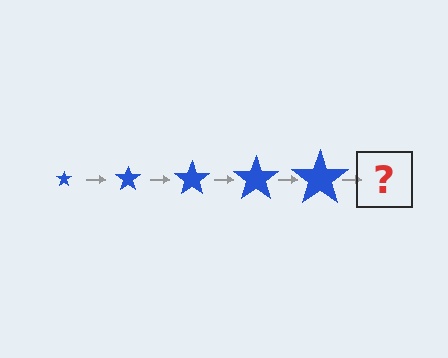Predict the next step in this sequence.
The next step is a blue star, larger than the previous one.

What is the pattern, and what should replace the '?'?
The pattern is that the star gets progressively larger each step. The '?' should be a blue star, larger than the previous one.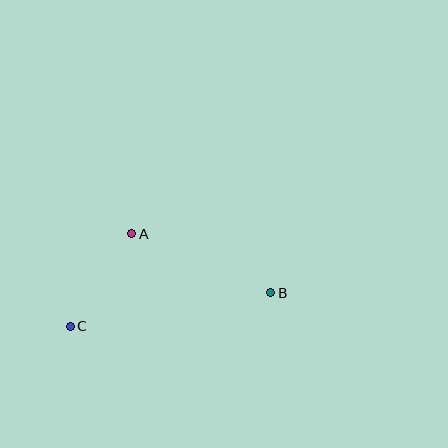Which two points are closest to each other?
Points A and C are closest to each other.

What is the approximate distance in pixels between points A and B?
The distance between A and B is approximately 151 pixels.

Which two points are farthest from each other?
Points B and C are farthest from each other.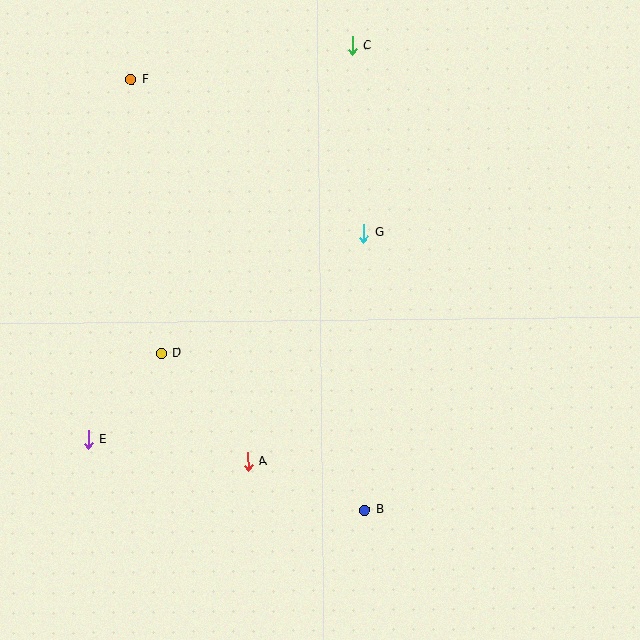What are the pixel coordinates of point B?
Point B is at (365, 510).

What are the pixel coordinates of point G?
Point G is at (364, 233).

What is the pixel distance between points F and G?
The distance between F and G is 279 pixels.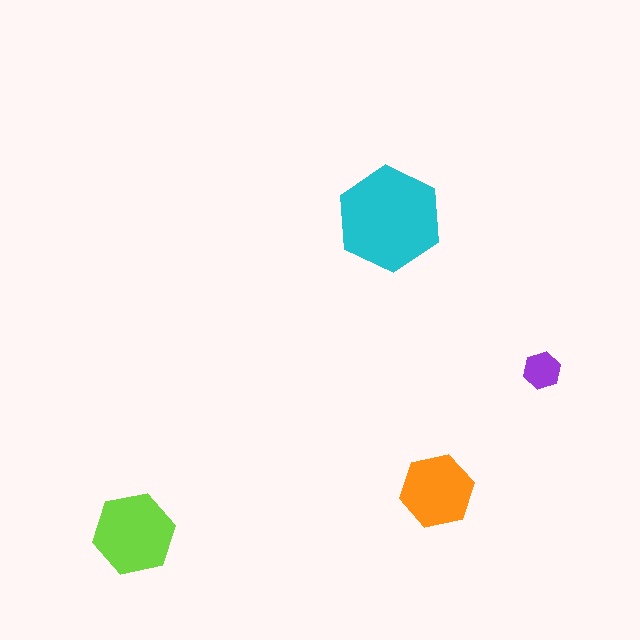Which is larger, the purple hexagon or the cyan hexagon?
The cyan one.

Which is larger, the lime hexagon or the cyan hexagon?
The cyan one.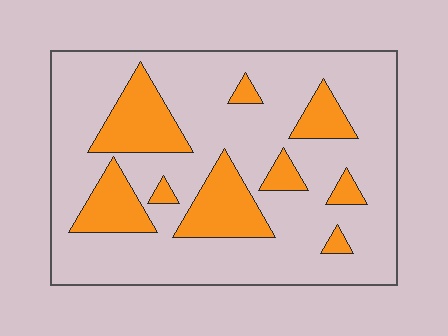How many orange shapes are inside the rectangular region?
9.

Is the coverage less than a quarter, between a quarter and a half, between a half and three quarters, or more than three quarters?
Less than a quarter.